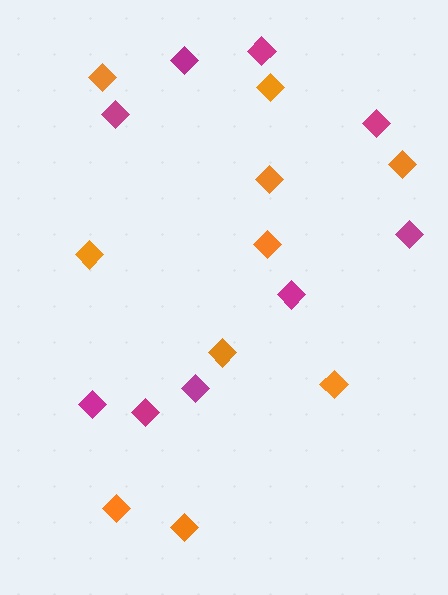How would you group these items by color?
There are 2 groups: one group of orange diamonds (10) and one group of magenta diamonds (9).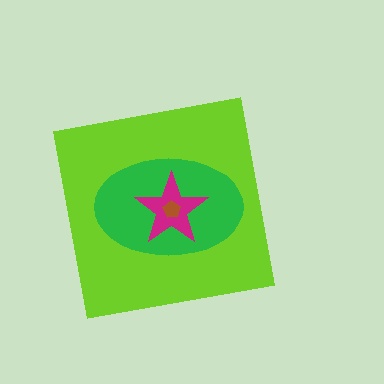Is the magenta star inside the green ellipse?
Yes.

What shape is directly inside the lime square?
The green ellipse.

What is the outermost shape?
The lime square.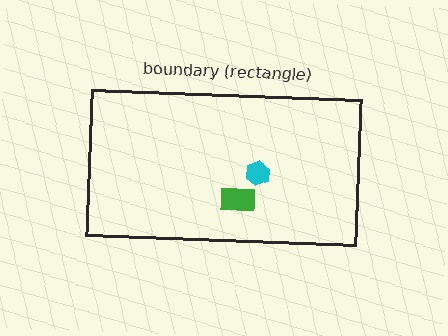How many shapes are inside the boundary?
2 inside, 0 outside.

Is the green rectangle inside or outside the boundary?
Inside.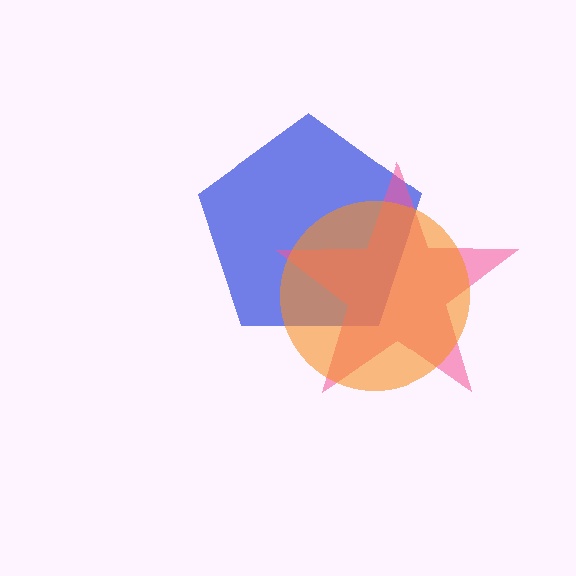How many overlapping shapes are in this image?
There are 3 overlapping shapes in the image.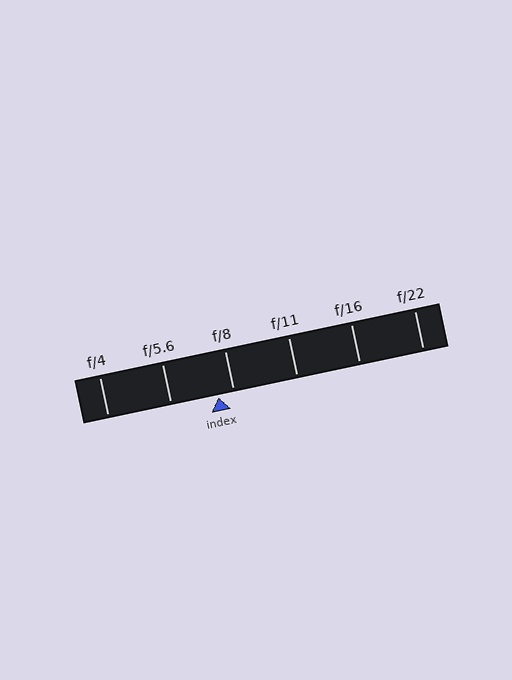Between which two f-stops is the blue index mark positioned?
The index mark is between f/5.6 and f/8.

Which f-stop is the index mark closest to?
The index mark is closest to f/8.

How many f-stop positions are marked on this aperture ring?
There are 6 f-stop positions marked.